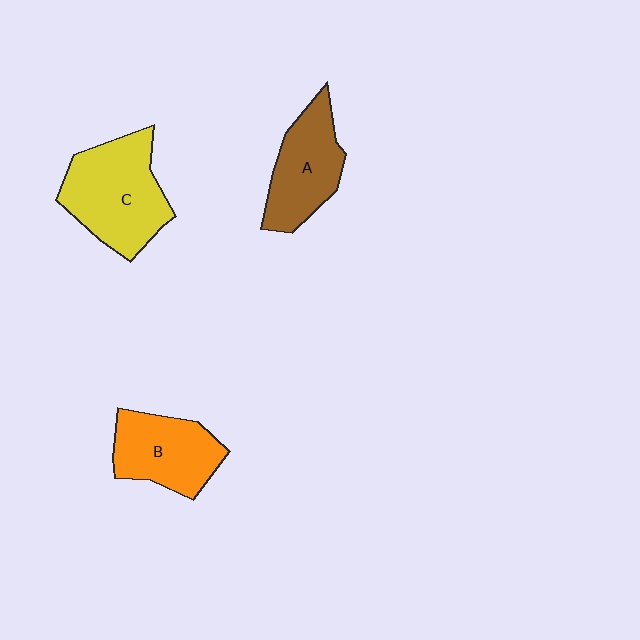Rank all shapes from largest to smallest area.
From largest to smallest: C (yellow), B (orange), A (brown).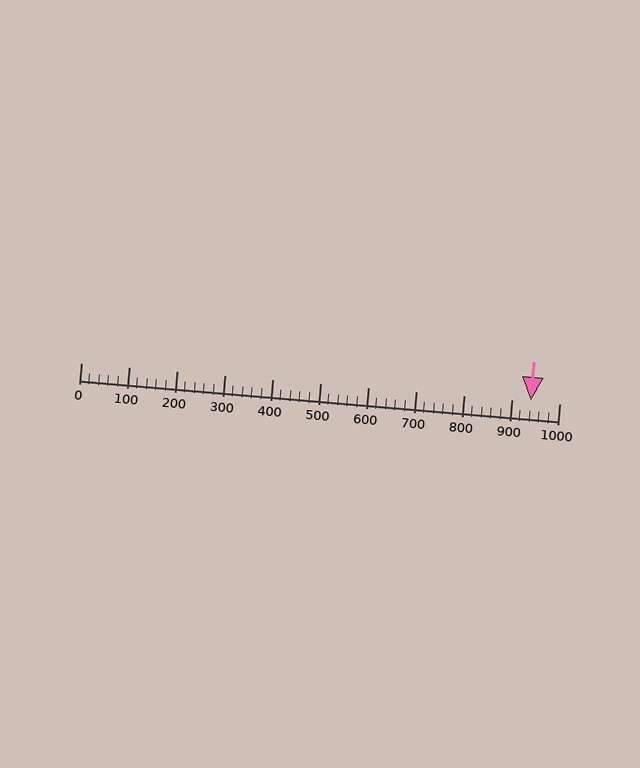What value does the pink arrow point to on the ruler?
The pink arrow points to approximately 940.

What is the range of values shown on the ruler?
The ruler shows values from 0 to 1000.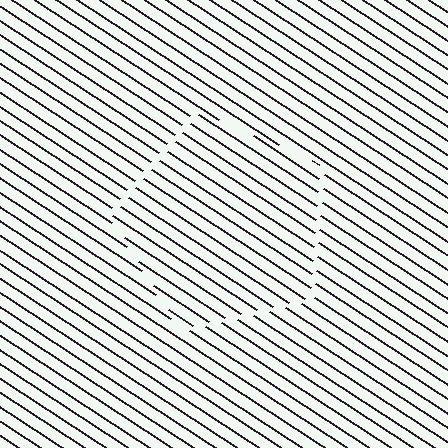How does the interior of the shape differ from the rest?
The interior of the shape contains the same grating, shifted by half a period — the contour is defined by the phase discontinuity where line-ends from the inner and outer gratings abut.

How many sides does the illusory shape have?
5 sides — the line-ends trace a pentagon.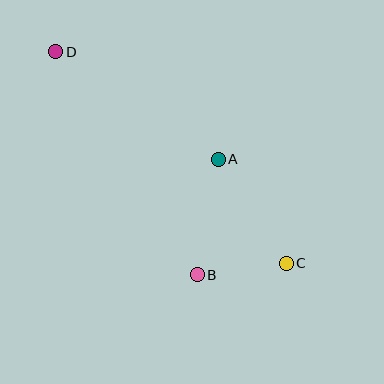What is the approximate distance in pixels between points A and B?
The distance between A and B is approximately 117 pixels.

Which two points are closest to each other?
Points B and C are closest to each other.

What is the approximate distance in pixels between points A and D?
The distance between A and D is approximately 195 pixels.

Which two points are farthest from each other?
Points C and D are farthest from each other.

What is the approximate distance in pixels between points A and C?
The distance between A and C is approximately 124 pixels.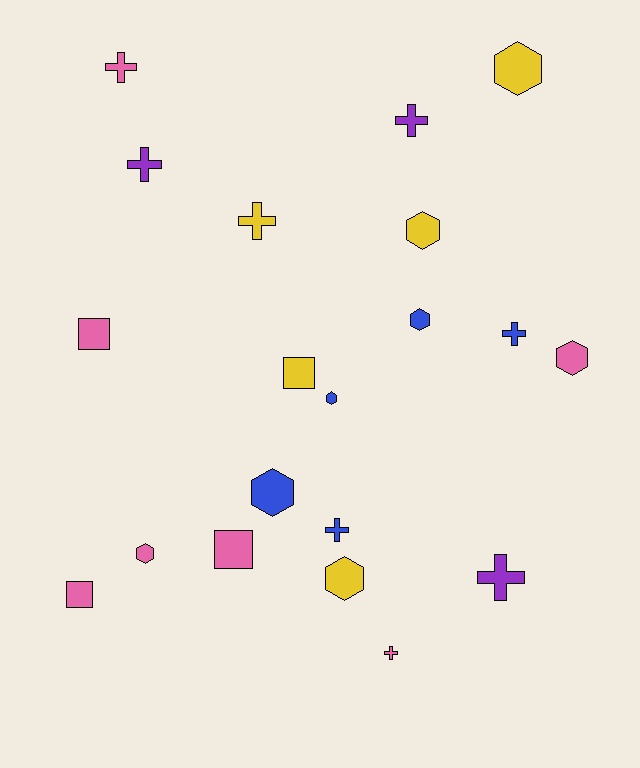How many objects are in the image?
There are 20 objects.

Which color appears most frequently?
Pink, with 7 objects.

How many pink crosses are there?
There are 2 pink crosses.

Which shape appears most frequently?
Cross, with 8 objects.